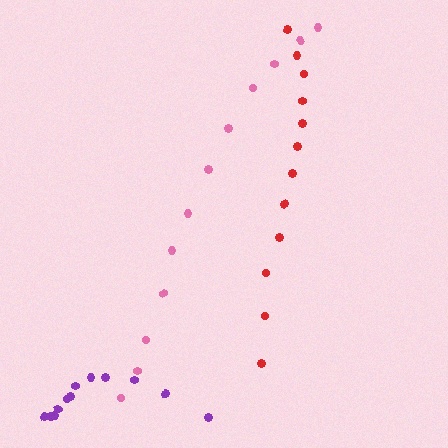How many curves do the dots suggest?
There are 3 distinct paths.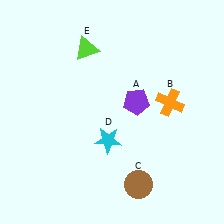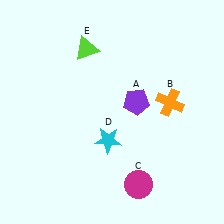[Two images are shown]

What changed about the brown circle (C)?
In Image 1, C is brown. In Image 2, it changed to magenta.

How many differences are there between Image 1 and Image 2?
There is 1 difference between the two images.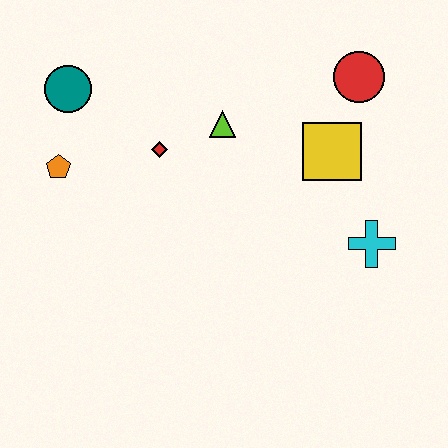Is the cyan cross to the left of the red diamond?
No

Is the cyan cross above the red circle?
No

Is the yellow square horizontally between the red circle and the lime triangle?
Yes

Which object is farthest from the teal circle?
The cyan cross is farthest from the teal circle.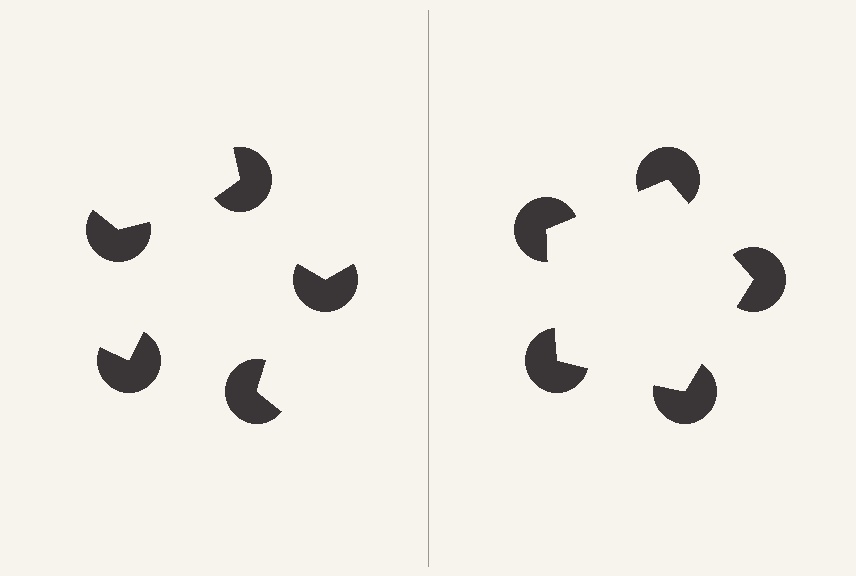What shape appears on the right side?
An illusory pentagon.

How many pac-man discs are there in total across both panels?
10 — 5 on each side.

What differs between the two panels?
The pac-man discs are positioned identically on both sides; only the wedge orientations differ. On the right they align to a pentagon; on the left they are misaligned.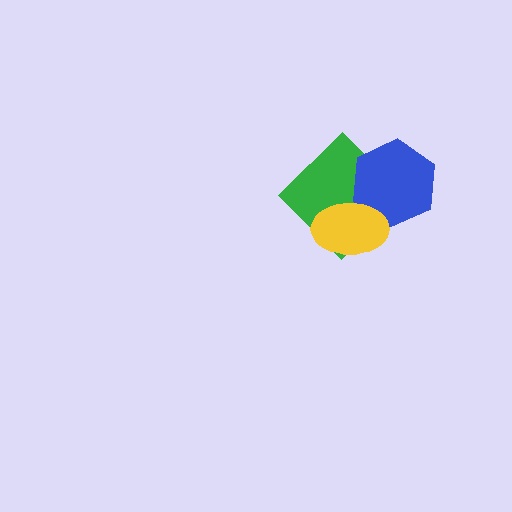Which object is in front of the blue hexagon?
The yellow ellipse is in front of the blue hexagon.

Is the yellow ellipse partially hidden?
No, no other shape covers it.